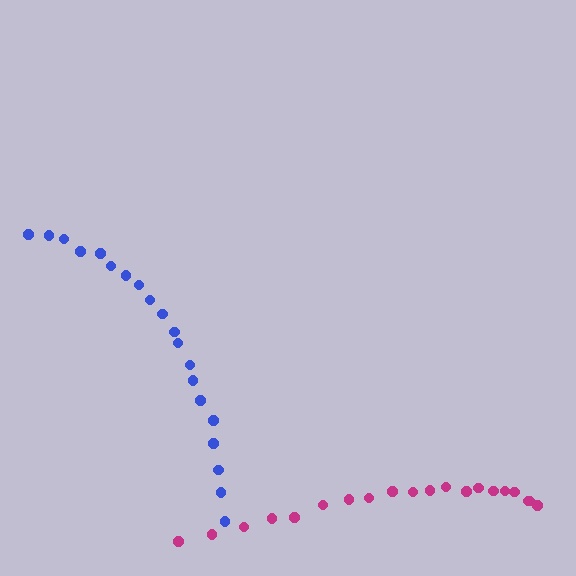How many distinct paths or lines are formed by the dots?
There are 2 distinct paths.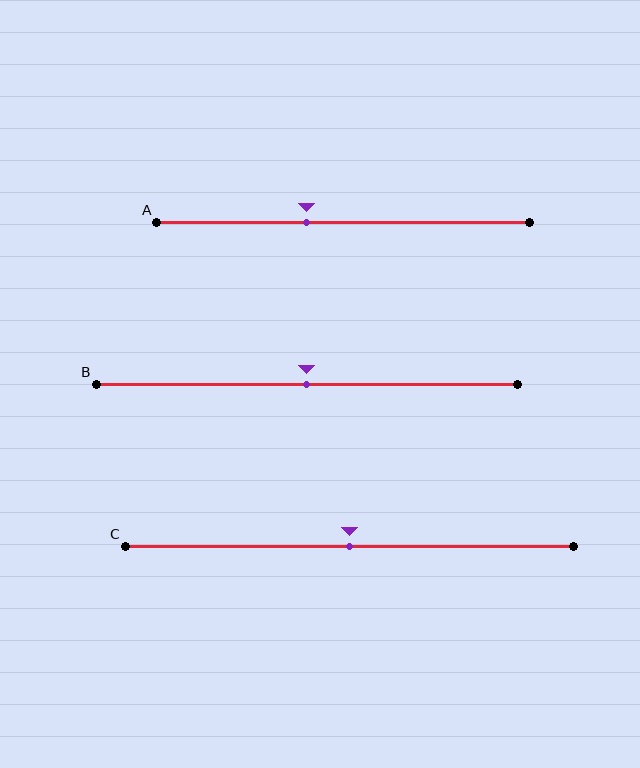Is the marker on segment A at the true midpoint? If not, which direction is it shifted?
No, the marker on segment A is shifted to the left by about 10% of the segment length.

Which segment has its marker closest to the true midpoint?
Segment B has its marker closest to the true midpoint.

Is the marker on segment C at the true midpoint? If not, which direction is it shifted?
Yes, the marker on segment C is at the true midpoint.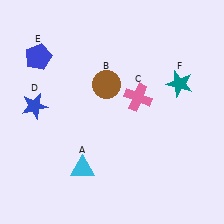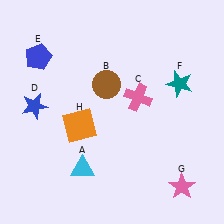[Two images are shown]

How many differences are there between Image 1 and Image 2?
There are 2 differences between the two images.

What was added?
A pink star (G), an orange square (H) were added in Image 2.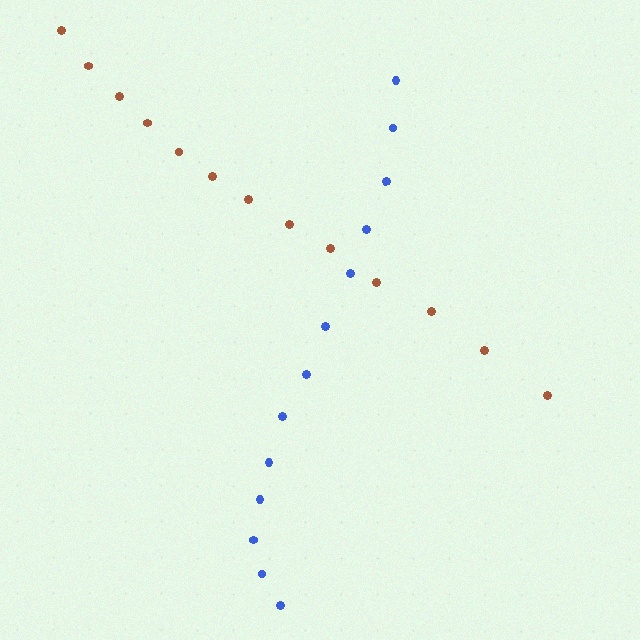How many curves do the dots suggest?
There are 2 distinct paths.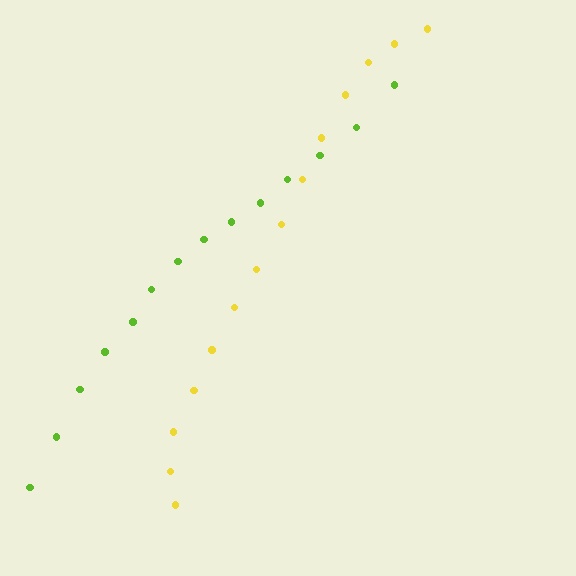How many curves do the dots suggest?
There are 2 distinct paths.